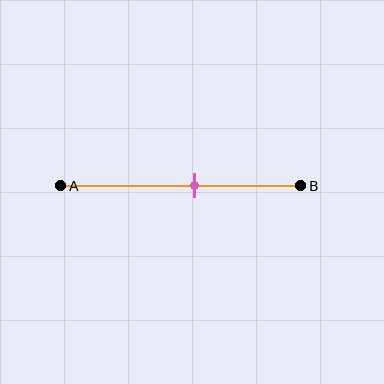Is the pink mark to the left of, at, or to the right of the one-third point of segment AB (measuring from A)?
The pink mark is to the right of the one-third point of segment AB.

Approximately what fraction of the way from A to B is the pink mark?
The pink mark is approximately 55% of the way from A to B.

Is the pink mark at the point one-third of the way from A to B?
No, the mark is at about 55% from A, not at the 33% one-third point.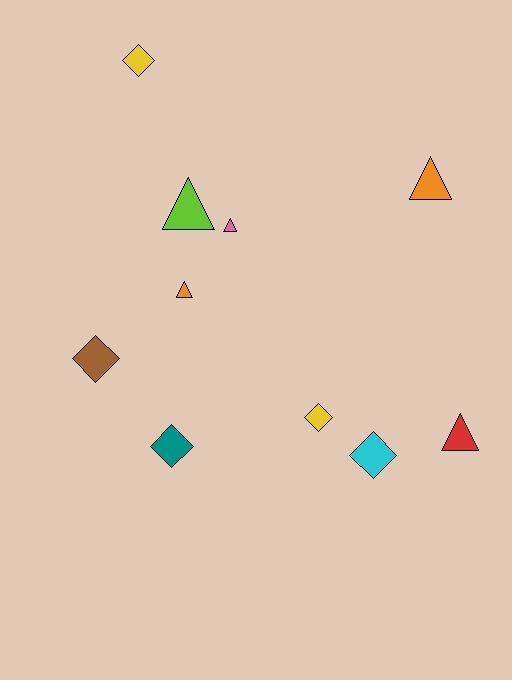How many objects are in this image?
There are 10 objects.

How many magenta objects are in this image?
There are no magenta objects.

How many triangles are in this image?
There are 5 triangles.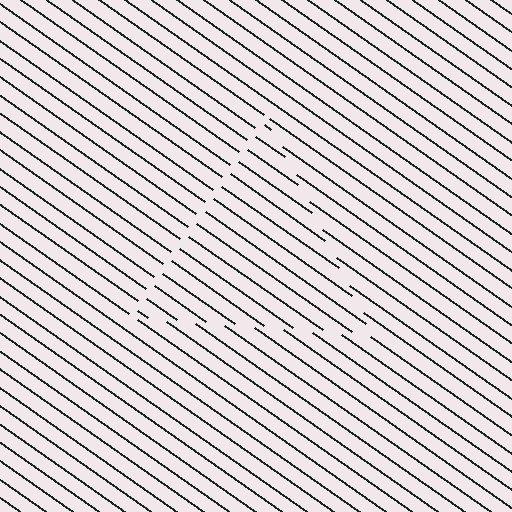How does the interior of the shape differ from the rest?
The interior of the shape contains the same grating, shifted by half a period — the contour is defined by the phase discontinuity where line-ends from the inner and outer gratings abut.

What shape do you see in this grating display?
An illusory triangle. The interior of the shape contains the same grating, shifted by half a period — the contour is defined by the phase discontinuity where line-ends from the inner and outer gratings abut.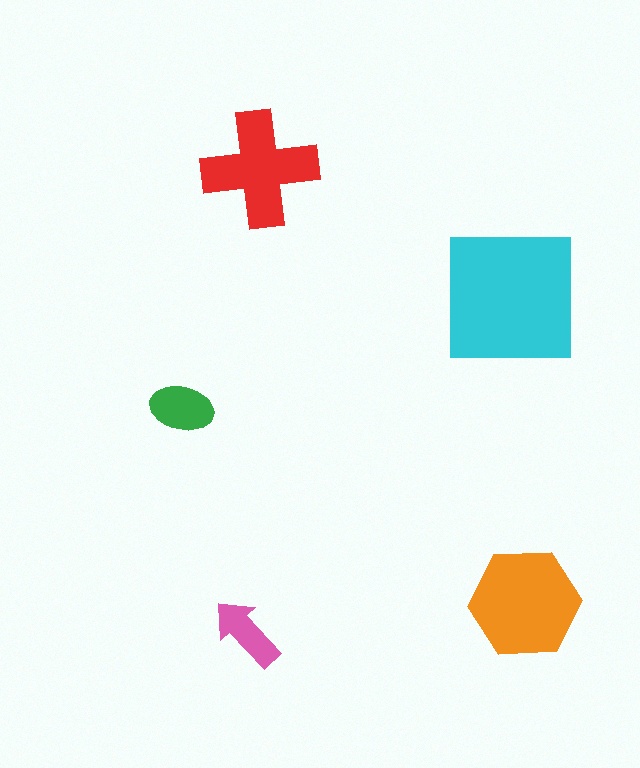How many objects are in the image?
There are 5 objects in the image.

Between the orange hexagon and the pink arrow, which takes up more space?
The orange hexagon.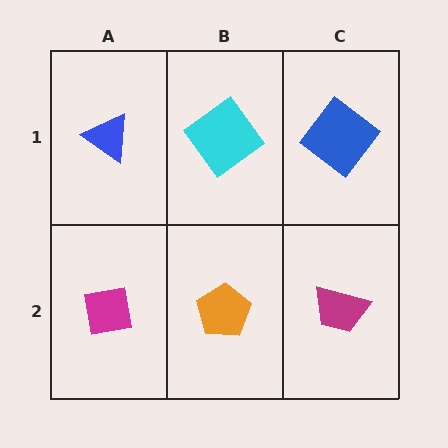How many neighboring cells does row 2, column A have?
2.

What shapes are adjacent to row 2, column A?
A blue triangle (row 1, column A), an orange pentagon (row 2, column B).